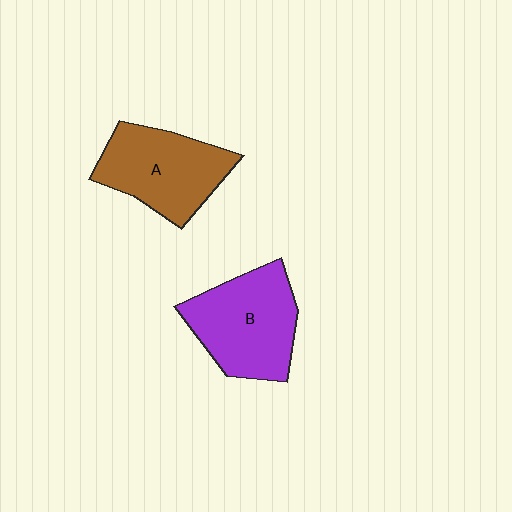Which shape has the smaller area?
Shape A (brown).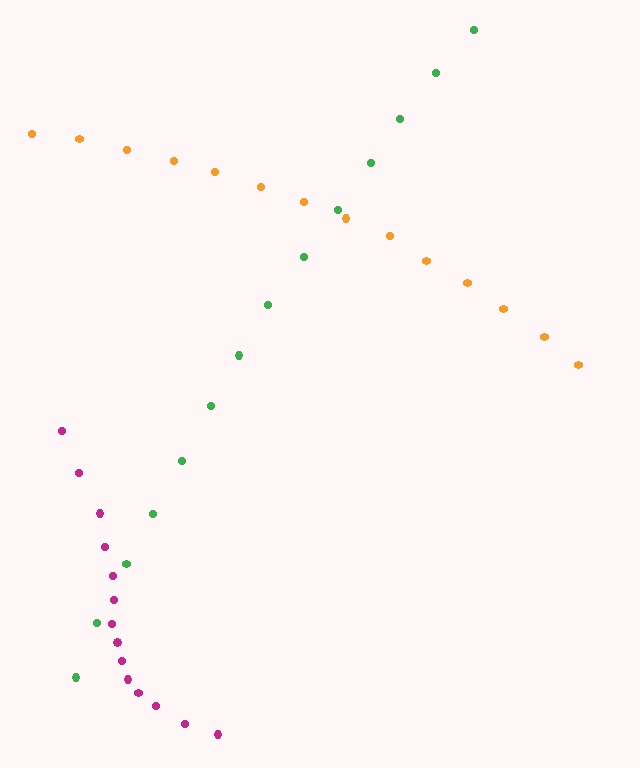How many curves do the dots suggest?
There are 3 distinct paths.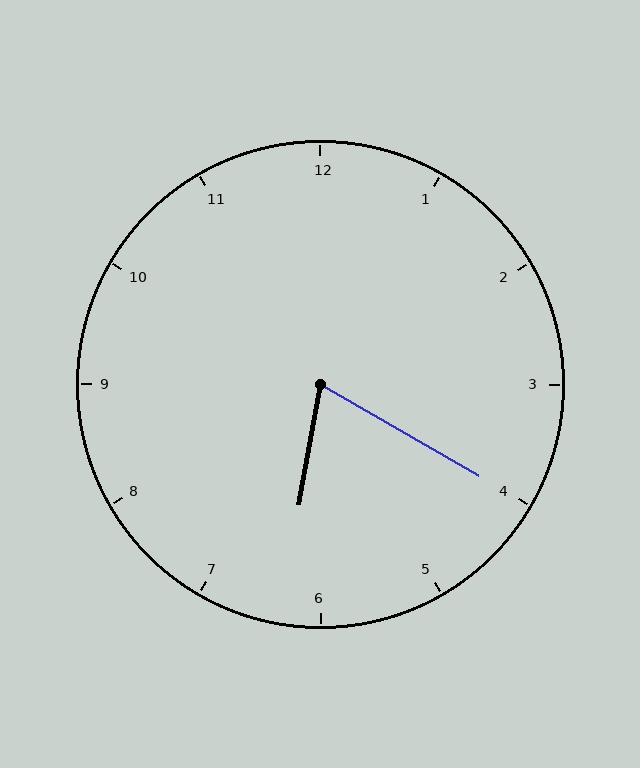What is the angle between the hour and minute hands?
Approximately 70 degrees.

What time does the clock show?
6:20.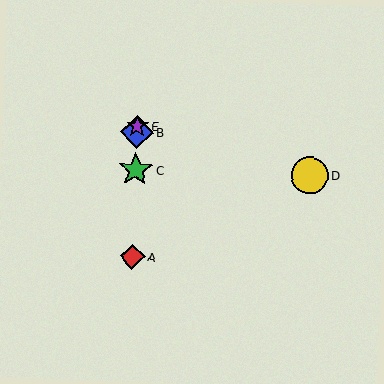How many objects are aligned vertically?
4 objects (A, B, C, E) are aligned vertically.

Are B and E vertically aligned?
Yes, both are at x≈137.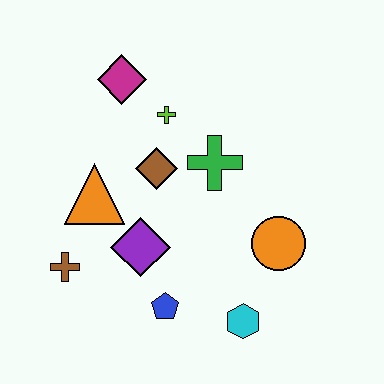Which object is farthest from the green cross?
The brown cross is farthest from the green cross.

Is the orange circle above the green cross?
No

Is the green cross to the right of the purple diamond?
Yes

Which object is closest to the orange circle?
The cyan hexagon is closest to the orange circle.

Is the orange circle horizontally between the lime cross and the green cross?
No